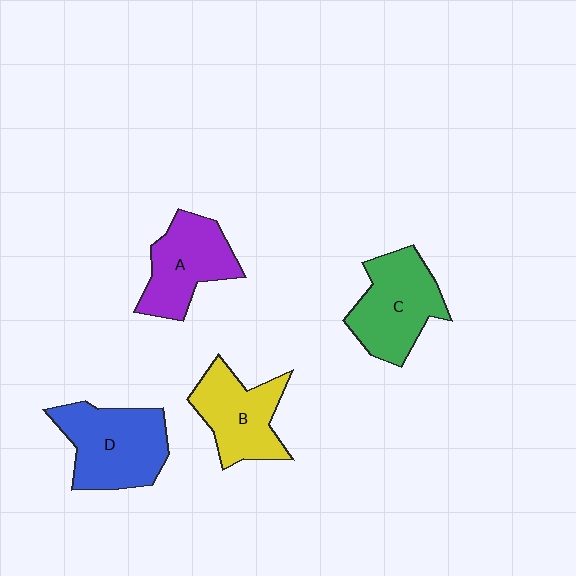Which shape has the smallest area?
Shape A (purple).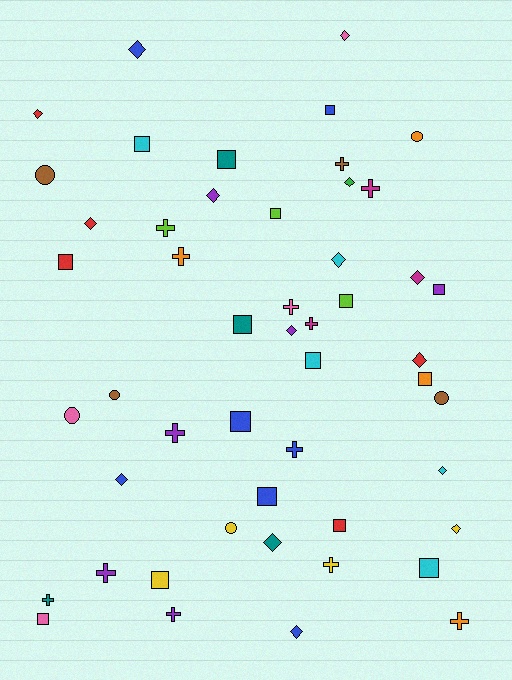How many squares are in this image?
There are 16 squares.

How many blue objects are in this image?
There are 7 blue objects.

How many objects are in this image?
There are 50 objects.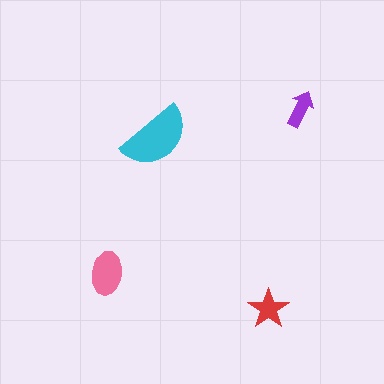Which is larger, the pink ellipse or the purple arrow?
The pink ellipse.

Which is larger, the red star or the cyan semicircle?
The cyan semicircle.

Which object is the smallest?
The purple arrow.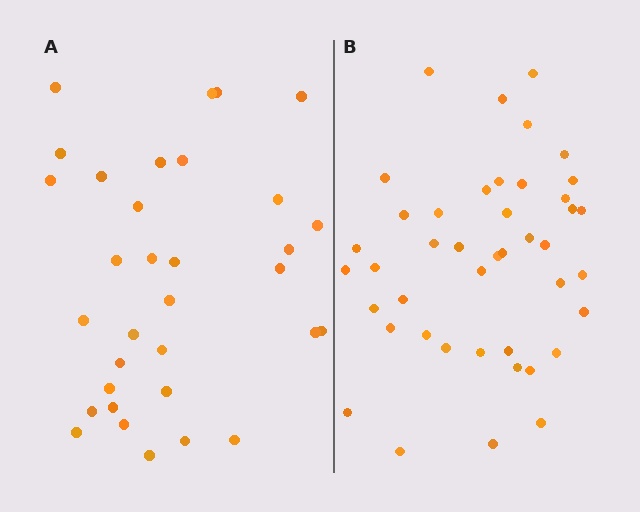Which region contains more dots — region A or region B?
Region B (the right region) has more dots.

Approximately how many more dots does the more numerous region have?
Region B has roughly 10 or so more dots than region A.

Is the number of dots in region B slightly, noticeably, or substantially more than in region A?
Region B has noticeably more, but not dramatically so. The ratio is roughly 1.3 to 1.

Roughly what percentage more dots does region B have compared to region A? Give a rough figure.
About 30% more.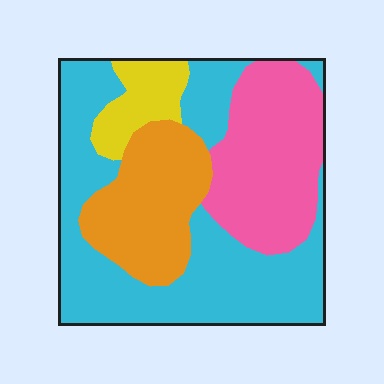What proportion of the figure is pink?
Pink takes up between a quarter and a half of the figure.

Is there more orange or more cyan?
Cyan.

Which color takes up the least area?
Yellow, at roughly 10%.